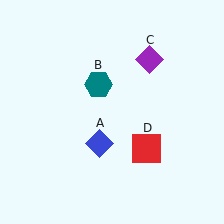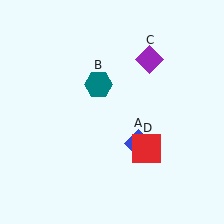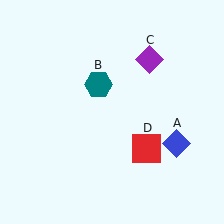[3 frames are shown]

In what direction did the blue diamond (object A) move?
The blue diamond (object A) moved right.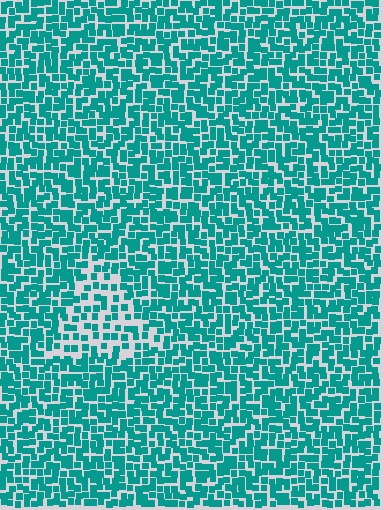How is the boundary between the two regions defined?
The boundary is defined by a change in element density (approximately 1.8x ratio). All elements are the same color, size, and shape.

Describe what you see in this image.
The image contains small teal elements arranged at two different densities. A triangle-shaped region is visible where the elements are less densely packed than the surrounding area.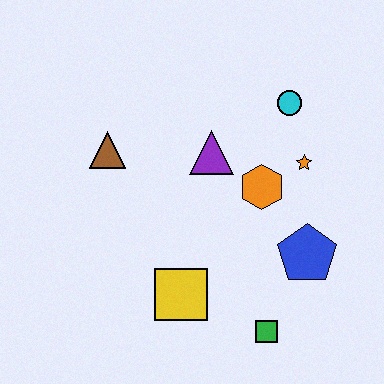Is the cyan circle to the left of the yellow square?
No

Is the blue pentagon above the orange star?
No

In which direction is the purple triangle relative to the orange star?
The purple triangle is to the left of the orange star.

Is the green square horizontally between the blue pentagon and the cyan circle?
No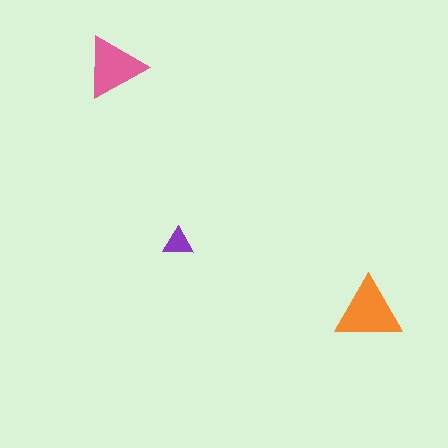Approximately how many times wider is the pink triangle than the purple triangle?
About 2 times wider.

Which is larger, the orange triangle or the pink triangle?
The orange one.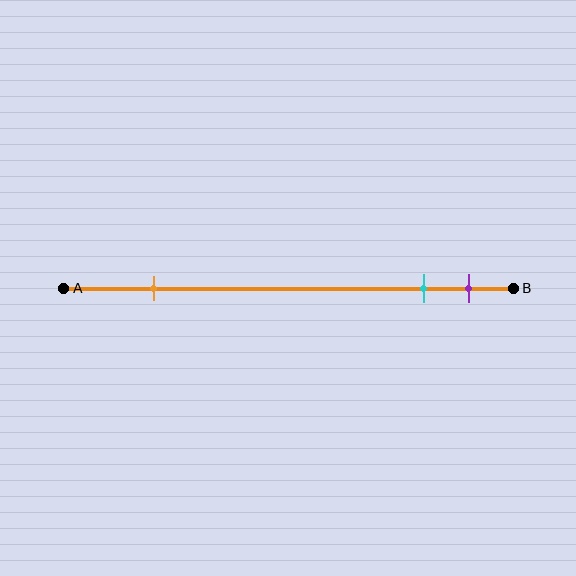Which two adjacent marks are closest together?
The cyan and purple marks are the closest adjacent pair.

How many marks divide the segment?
There are 3 marks dividing the segment.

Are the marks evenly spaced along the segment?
No, the marks are not evenly spaced.